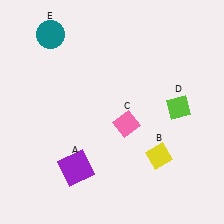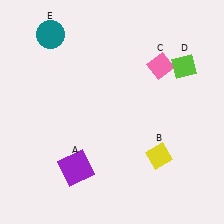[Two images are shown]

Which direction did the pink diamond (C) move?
The pink diamond (C) moved up.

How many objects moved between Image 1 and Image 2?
2 objects moved between the two images.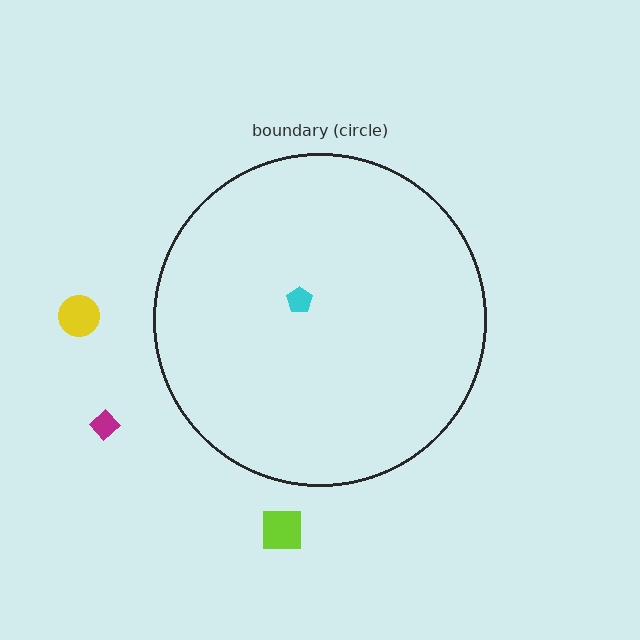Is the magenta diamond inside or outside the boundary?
Outside.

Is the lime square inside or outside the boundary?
Outside.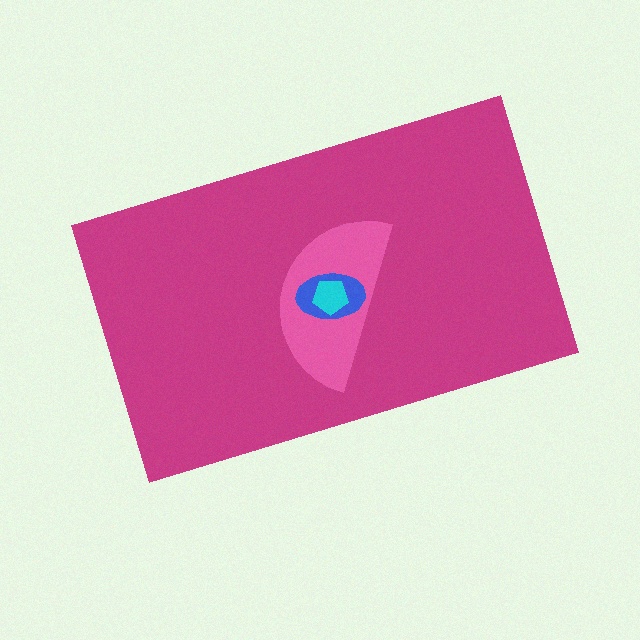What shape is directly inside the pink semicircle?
The blue ellipse.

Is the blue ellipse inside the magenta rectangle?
Yes.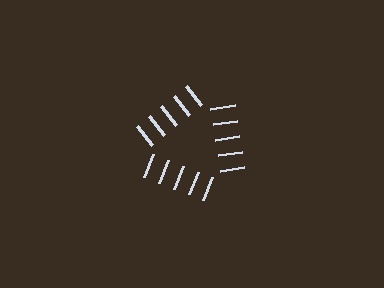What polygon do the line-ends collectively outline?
An illusory triangle — the line segments terminate on its edges but no continuous stroke is drawn.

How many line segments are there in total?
15 — 5 along each of the 3 edges.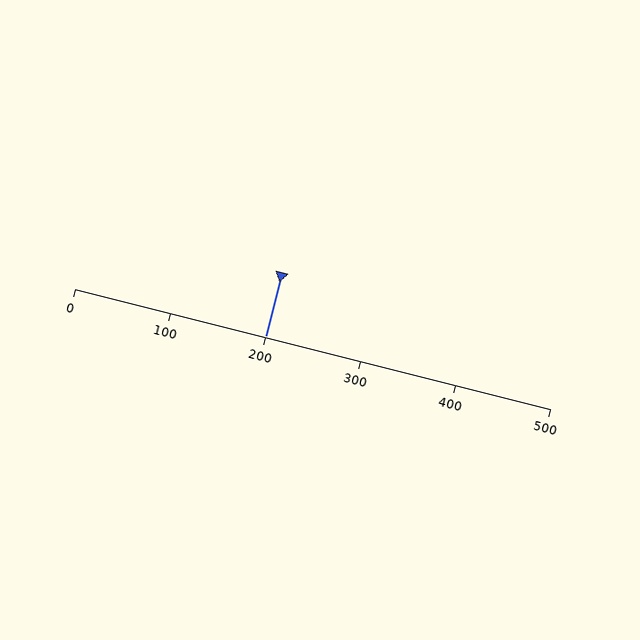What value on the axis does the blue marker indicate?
The marker indicates approximately 200.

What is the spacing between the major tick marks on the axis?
The major ticks are spaced 100 apart.